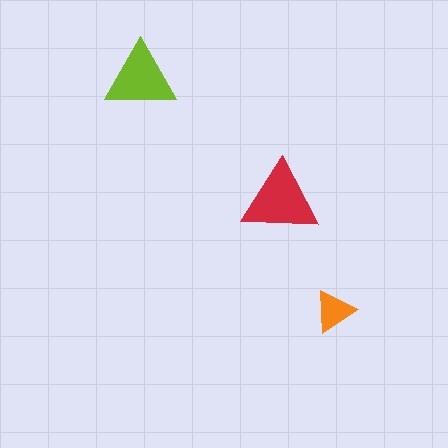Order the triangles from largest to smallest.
the red one, the lime one, the orange one.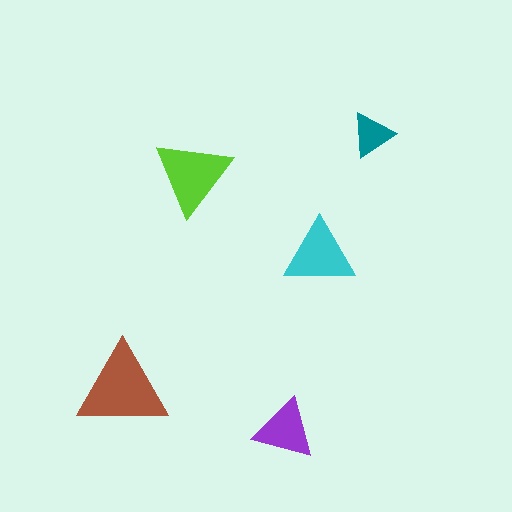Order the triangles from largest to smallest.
the brown one, the lime one, the cyan one, the purple one, the teal one.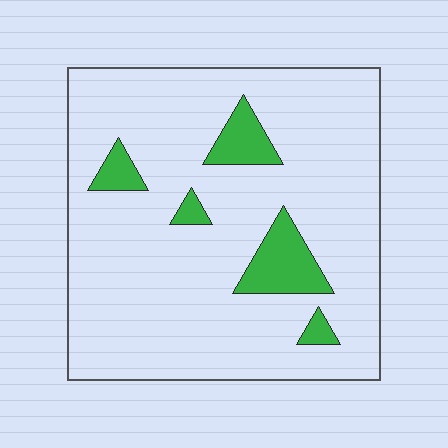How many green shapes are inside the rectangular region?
5.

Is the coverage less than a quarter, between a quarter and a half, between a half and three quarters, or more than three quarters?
Less than a quarter.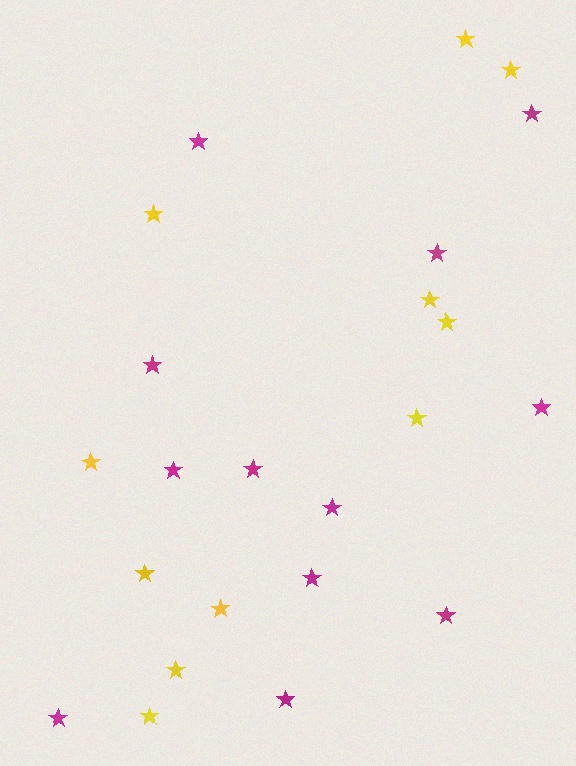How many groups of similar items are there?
There are 2 groups: one group of magenta stars (12) and one group of yellow stars (11).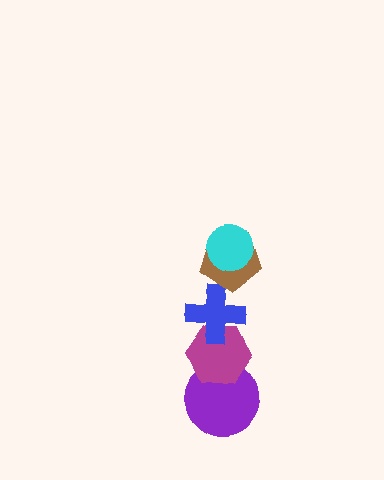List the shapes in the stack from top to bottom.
From top to bottom: the cyan circle, the brown pentagon, the blue cross, the magenta hexagon, the purple circle.